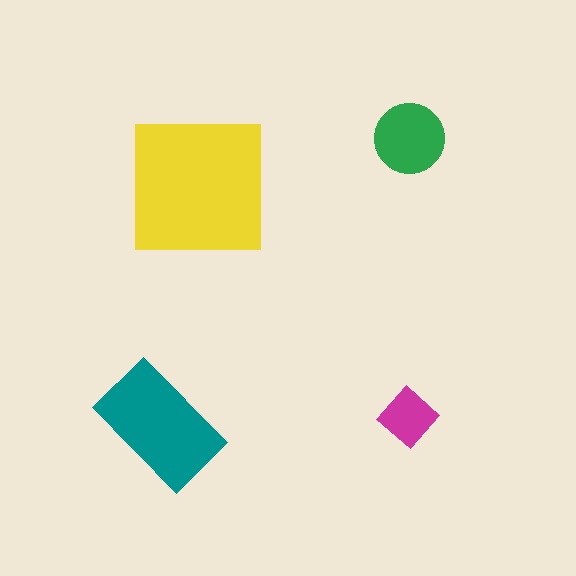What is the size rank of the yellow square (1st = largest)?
1st.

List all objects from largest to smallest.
The yellow square, the teal rectangle, the green circle, the magenta diamond.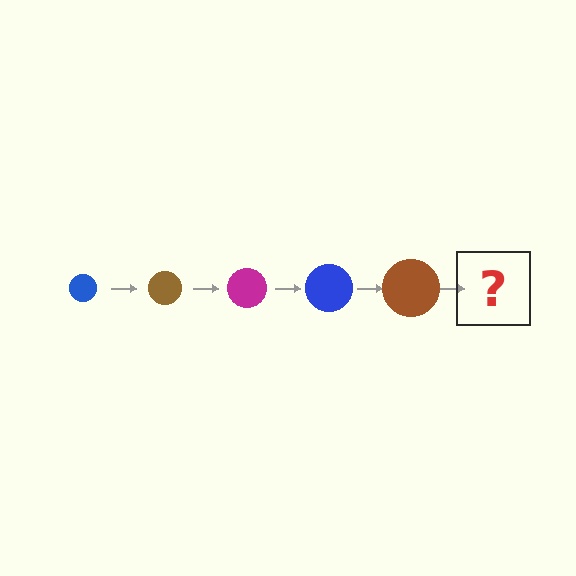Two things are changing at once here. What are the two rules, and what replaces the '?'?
The two rules are that the circle grows larger each step and the color cycles through blue, brown, and magenta. The '?' should be a magenta circle, larger than the previous one.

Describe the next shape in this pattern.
It should be a magenta circle, larger than the previous one.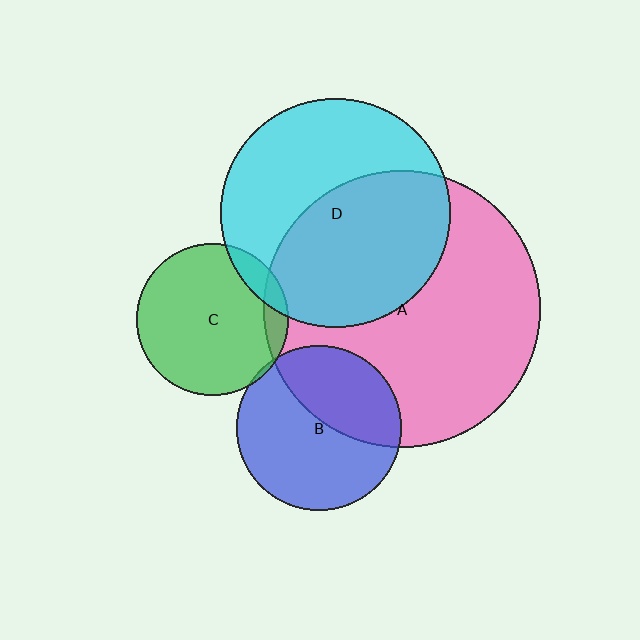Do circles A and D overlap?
Yes.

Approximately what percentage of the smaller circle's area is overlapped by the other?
Approximately 50%.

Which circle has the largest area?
Circle A (pink).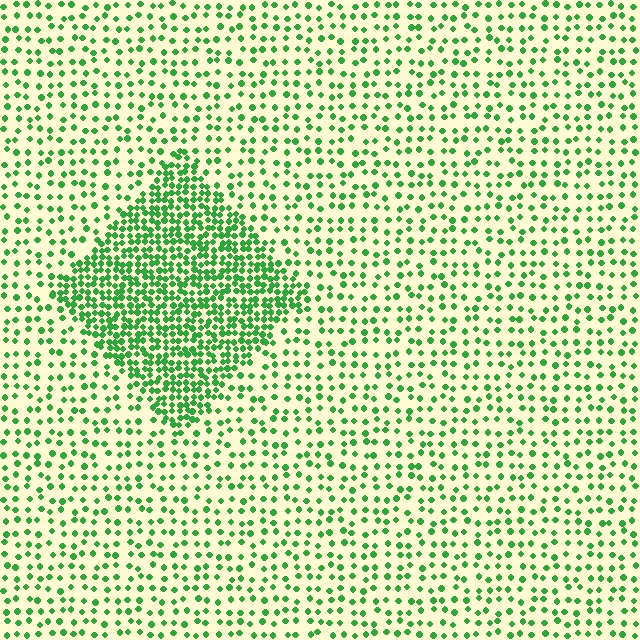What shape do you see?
I see a diamond.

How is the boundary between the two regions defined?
The boundary is defined by a change in element density (approximately 2.5x ratio). All elements are the same color, size, and shape.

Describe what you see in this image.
The image contains small green elements arranged at two different densities. A diamond-shaped region is visible where the elements are more densely packed than the surrounding area.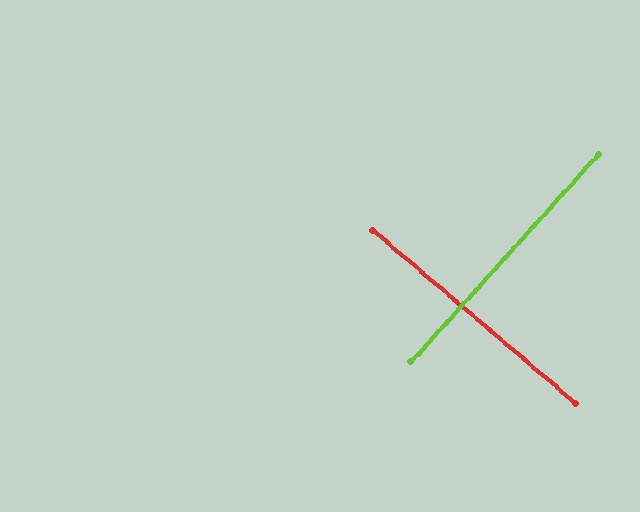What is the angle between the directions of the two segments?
Approximately 88 degrees.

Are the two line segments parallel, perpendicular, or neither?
Perpendicular — they meet at approximately 88°.